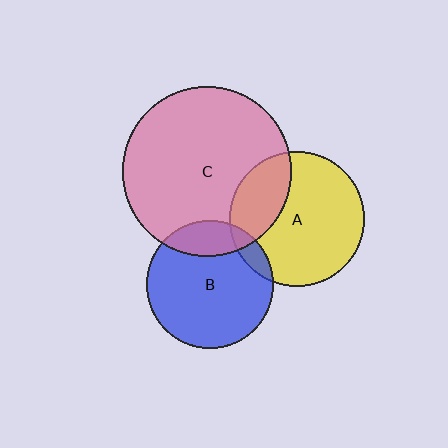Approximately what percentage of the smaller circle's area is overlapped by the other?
Approximately 20%.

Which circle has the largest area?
Circle C (pink).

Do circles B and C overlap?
Yes.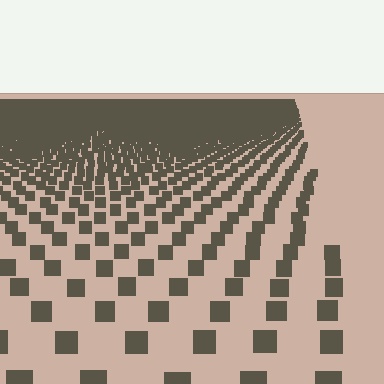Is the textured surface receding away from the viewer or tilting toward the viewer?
The surface is receding away from the viewer. Texture elements get smaller and denser toward the top.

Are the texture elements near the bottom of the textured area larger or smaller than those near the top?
Larger. Near the bottom, elements are closer to the viewer and appear at a bigger on-screen size.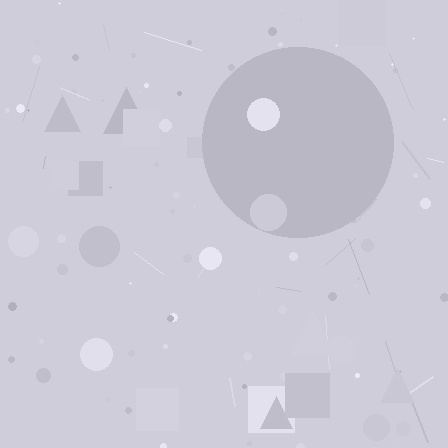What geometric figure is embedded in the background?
A circle is embedded in the background.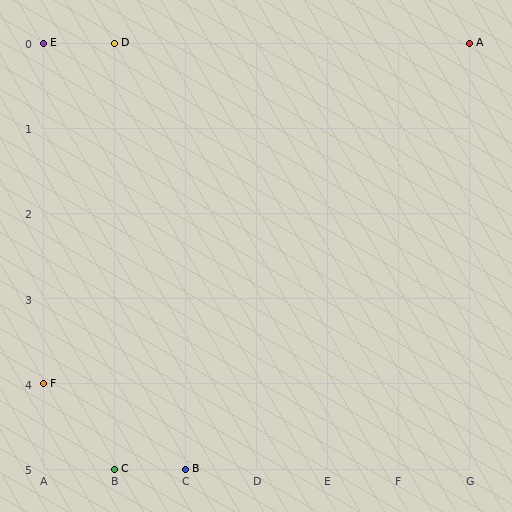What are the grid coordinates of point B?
Point B is at grid coordinates (C, 5).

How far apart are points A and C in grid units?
Points A and C are 5 columns and 5 rows apart (about 7.1 grid units diagonally).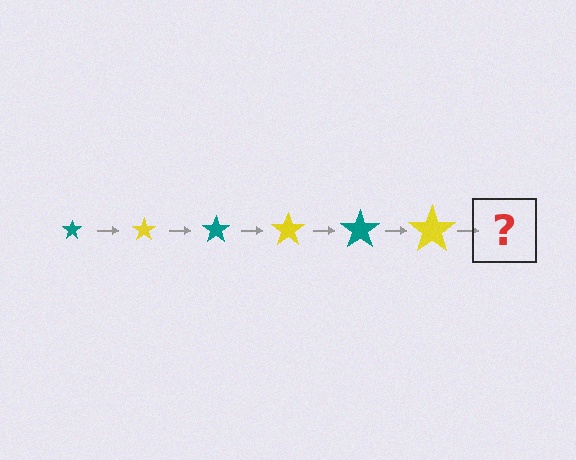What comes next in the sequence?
The next element should be a teal star, larger than the previous one.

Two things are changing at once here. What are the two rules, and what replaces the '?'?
The two rules are that the star grows larger each step and the color cycles through teal and yellow. The '?' should be a teal star, larger than the previous one.